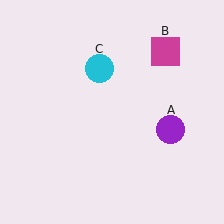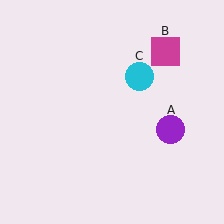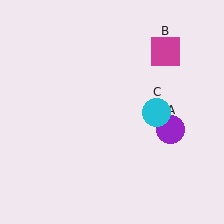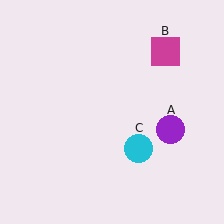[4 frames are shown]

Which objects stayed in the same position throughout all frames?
Purple circle (object A) and magenta square (object B) remained stationary.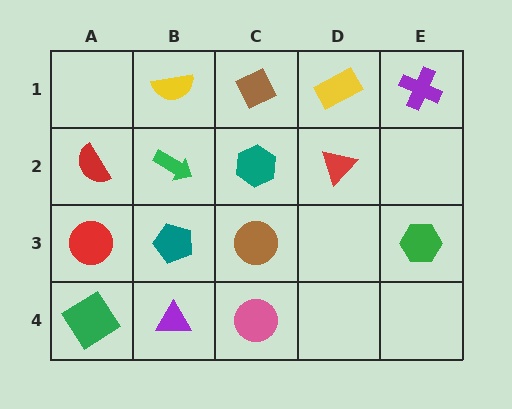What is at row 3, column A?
A red circle.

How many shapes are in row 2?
4 shapes.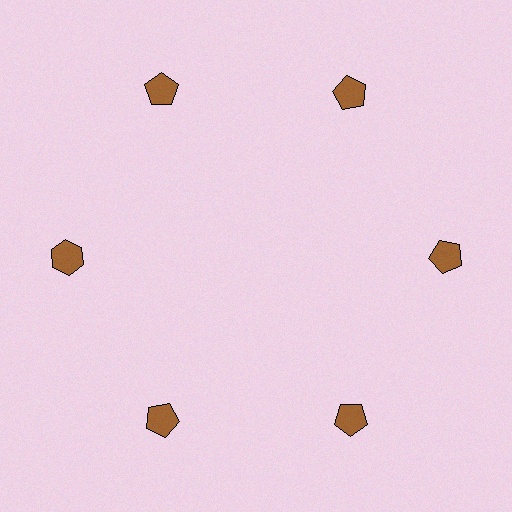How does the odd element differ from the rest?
It has a different shape: hexagon instead of pentagon.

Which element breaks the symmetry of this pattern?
The brown hexagon at roughly the 9 o'clock position breaks the symmetry. All other shapes are brown pentagons.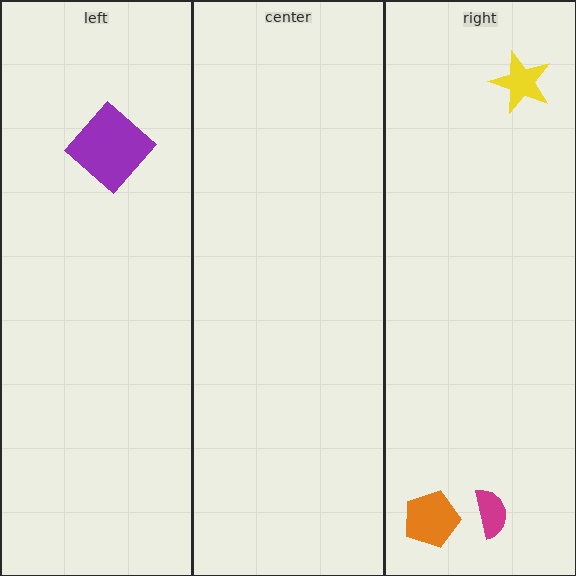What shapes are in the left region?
The purple diamond.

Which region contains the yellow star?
The right region.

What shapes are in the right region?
The yellow star, the orange pentagon, the magenta semicircle.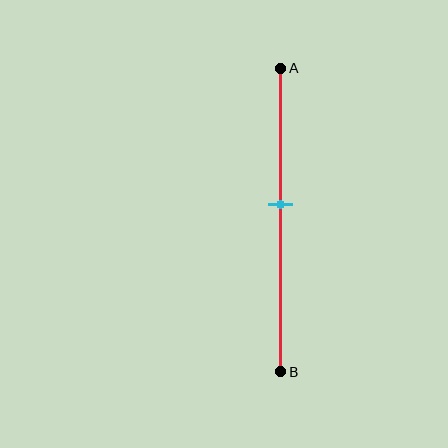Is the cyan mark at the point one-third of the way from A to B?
No, the mark is at about 45% from A, not at the 33% one-third point.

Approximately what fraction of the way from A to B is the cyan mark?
The cyan mark is approximately 45% of the way from A to B.